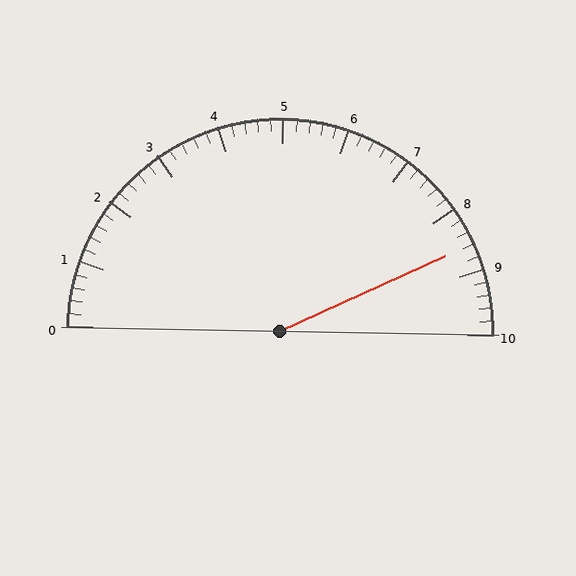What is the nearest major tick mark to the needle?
The nearest major tick mark is 9.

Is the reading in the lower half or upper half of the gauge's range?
The reading is in the upper half of the range (0 to 10).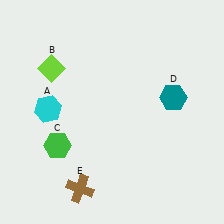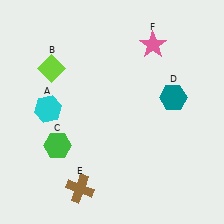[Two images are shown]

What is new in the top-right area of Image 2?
A pink star (F) was added in the top-right area of Image 2.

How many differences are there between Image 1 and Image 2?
There is 1 difference between the two images.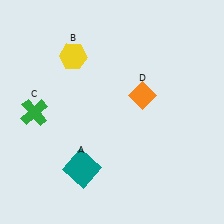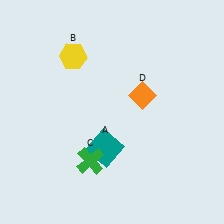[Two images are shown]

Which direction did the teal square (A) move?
The teal square (A) moved right.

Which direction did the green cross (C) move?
The green cross (C) moved right.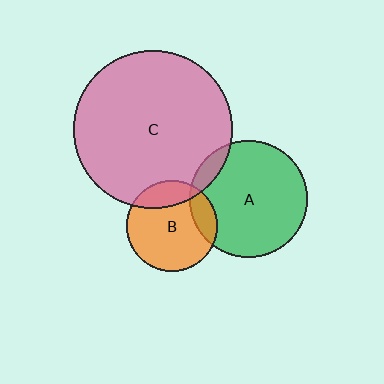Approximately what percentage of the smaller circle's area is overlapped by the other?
Approximately 20%.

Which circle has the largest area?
Circle C (pink).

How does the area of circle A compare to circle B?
Approximately 1.7 times.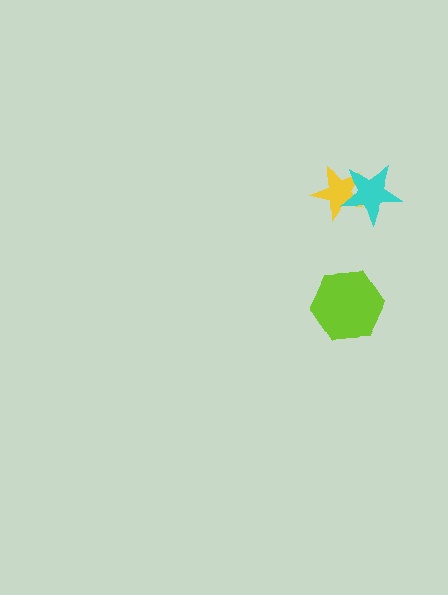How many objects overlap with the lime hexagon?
0 objects overlap with the lime hexagon.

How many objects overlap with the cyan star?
1 object overlaps with the cyan star.